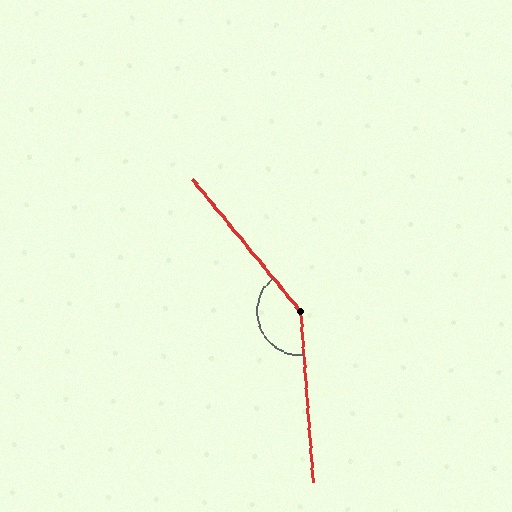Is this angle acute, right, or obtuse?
It is obtuse.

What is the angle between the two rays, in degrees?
Approximately 145 degrees.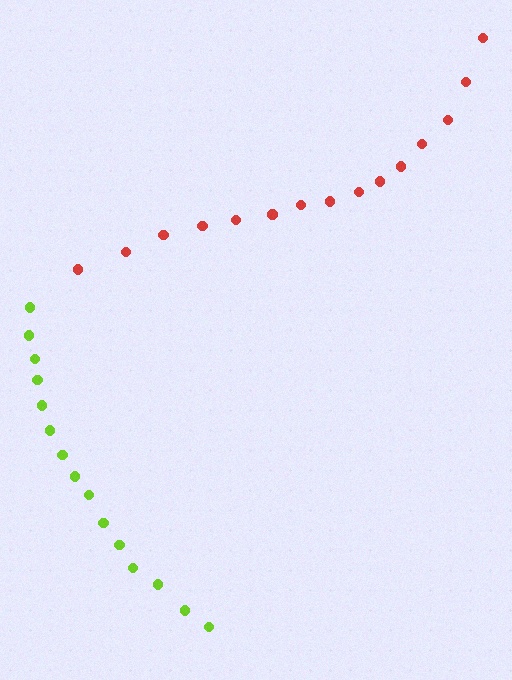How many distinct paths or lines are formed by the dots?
There are 2 distinct paths.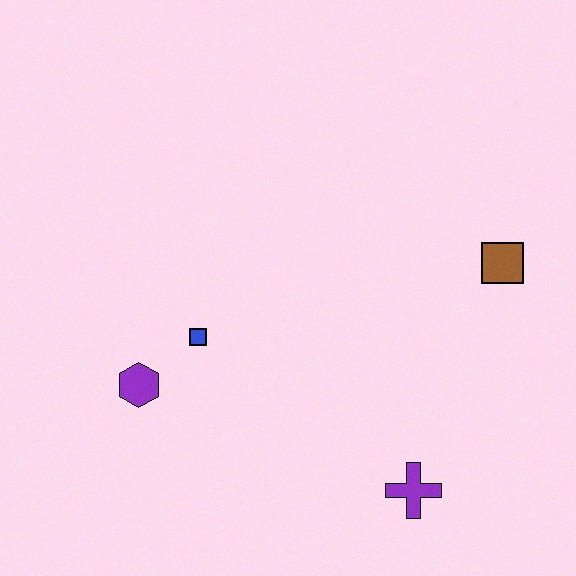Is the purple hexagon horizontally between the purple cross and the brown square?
No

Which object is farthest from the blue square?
The brown square is farthest from the blue square.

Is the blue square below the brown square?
Yes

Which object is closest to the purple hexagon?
The blue square is closest to the purple hexagon.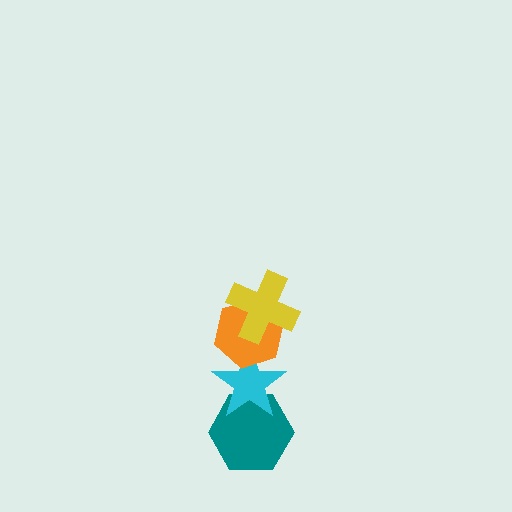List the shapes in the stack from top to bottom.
From top to bottom: the yellow cross, the orange hexagon, the cyan star, the teal hexagon.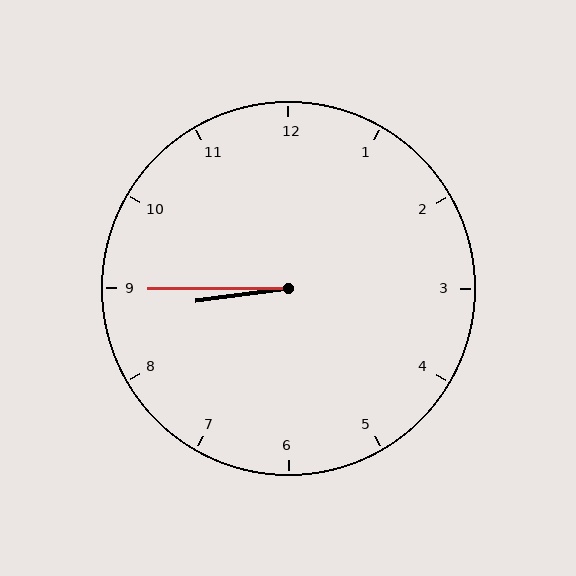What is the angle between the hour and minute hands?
Approximately 8 degrees.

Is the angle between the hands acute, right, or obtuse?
It is acute.